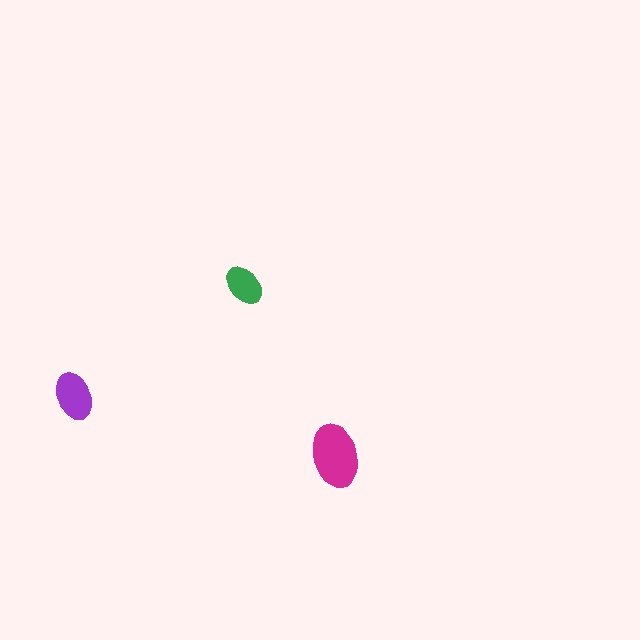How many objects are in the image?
There are 3 objects in the image.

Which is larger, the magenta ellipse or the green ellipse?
The magenta one.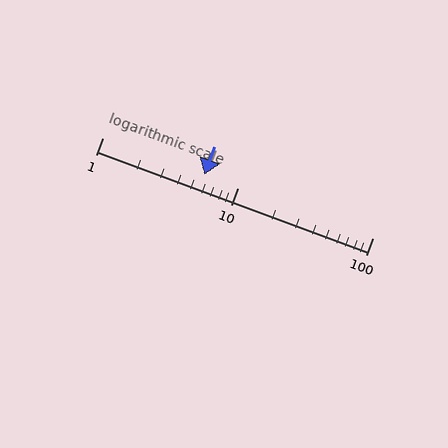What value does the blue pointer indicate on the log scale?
The pointer indicates approximately 5.7.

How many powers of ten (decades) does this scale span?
The scale spans 2 decades, from 1 to 100.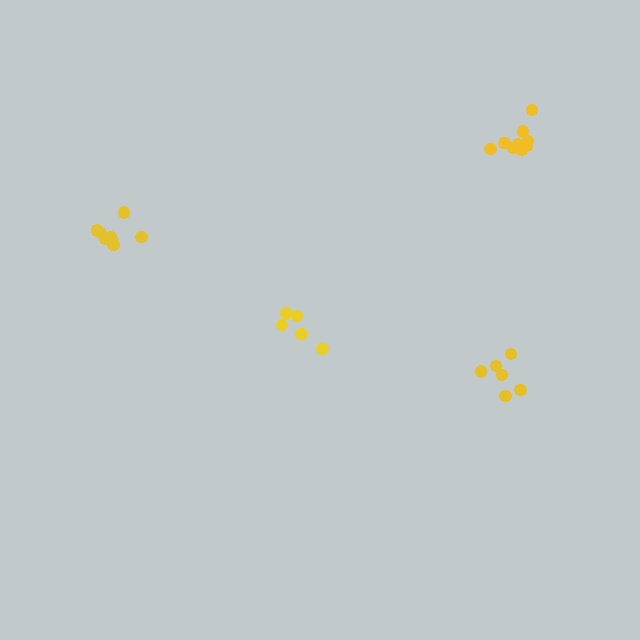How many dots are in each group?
Group 1: 5 dots, Group 2: 9 dots, Group 3: 6 dots, Group 4: 9 dots (29 total).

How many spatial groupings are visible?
There are 4 spatial groupings.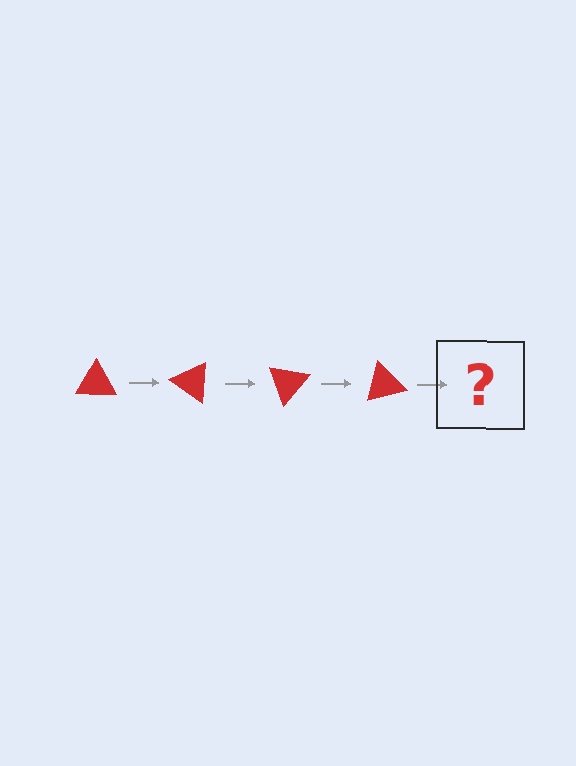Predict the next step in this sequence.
The next step is a red triangle rotated 140 degrees.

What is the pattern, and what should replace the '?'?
The pattern is that the triangle rotates 35 degrees each step. The '?' should be a red triangle rotated 140 degrees.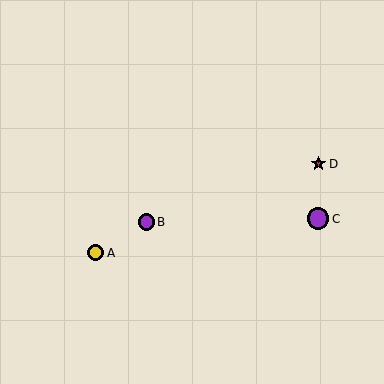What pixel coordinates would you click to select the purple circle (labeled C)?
Click at (318, 219) to select the purple circle C.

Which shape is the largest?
The purple circle (labeled C) is the largest.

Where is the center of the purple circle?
The center of the purple circle is at (318, 219).